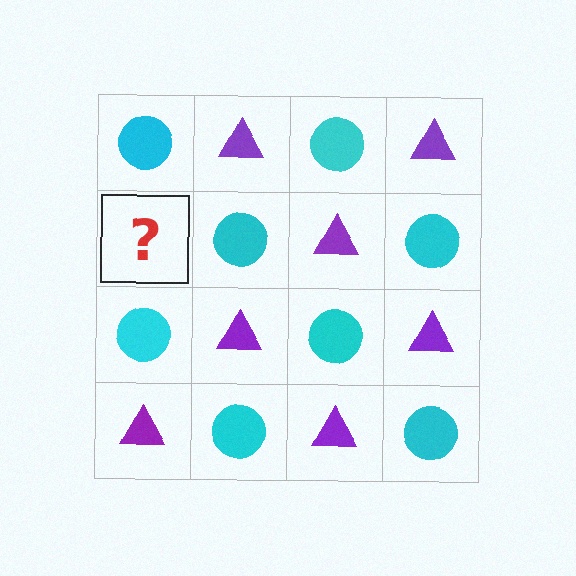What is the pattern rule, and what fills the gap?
The rule is that it alternates cyan circle and purple triangle in a checkerboard pattern. The gap should be filled with a purple triangle.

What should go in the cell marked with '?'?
The missing cell should contain a purple triangle.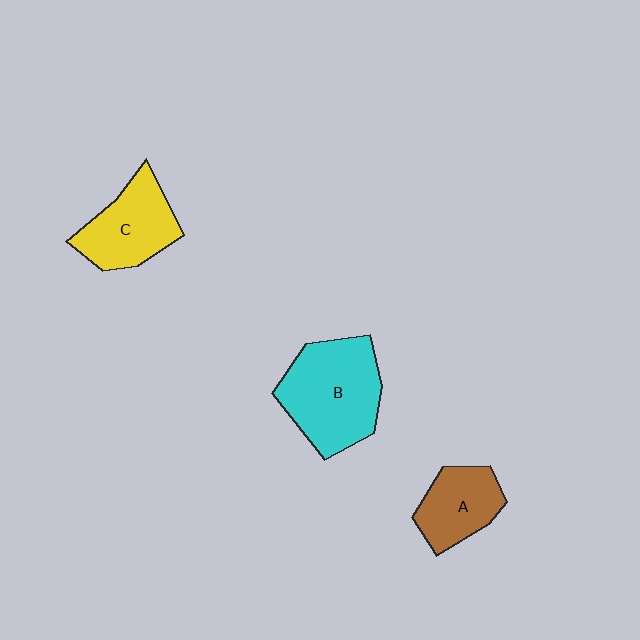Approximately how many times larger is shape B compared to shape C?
Approximately 1.4 times.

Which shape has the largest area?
Shape B (cyan).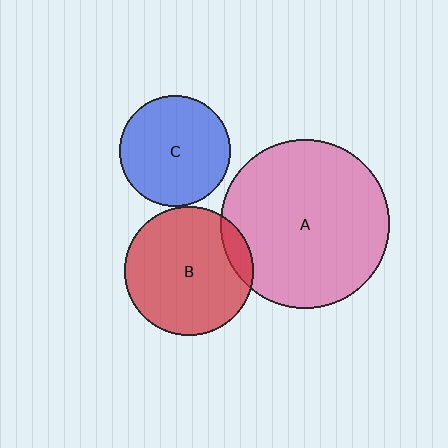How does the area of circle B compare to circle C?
Approximately 1.3 times.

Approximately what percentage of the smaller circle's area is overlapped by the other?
Approximately 10%.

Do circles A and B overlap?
Yes.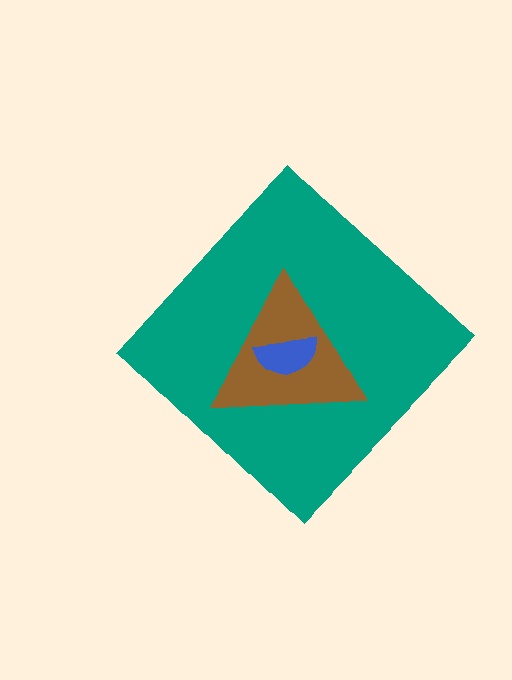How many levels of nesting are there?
3.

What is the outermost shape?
The teal diamond.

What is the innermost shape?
The blue semicircle.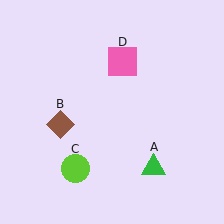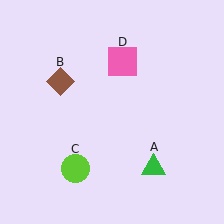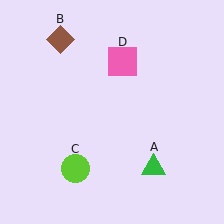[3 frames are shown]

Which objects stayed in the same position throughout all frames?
Green triangle (object A) and lime circle (object C) and pink square (object D) remained stationary.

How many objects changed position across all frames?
1 object changed position: brown diamond (object B).